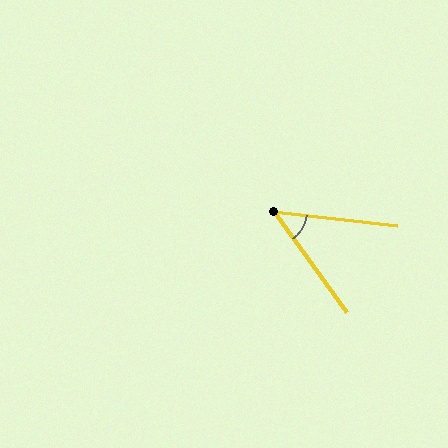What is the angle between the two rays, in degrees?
Approximately 48 degrees.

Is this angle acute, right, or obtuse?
It is acute.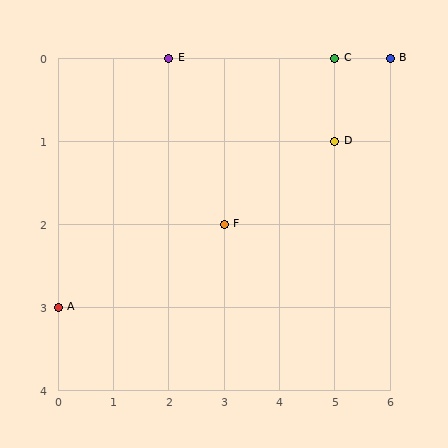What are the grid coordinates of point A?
Point A is at grid coordinates (0, 3).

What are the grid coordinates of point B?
Point B is at grid coordinates (6, 0).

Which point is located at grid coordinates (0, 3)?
Point A is at (0, 3).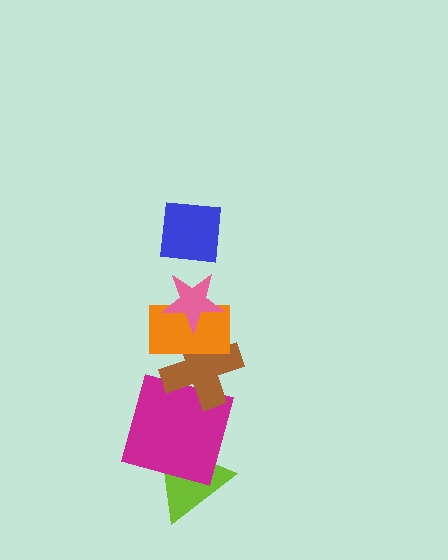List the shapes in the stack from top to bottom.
From top to bottom: the blue square, the pink star, the orange rectangle, the brown cross, the magenta square, the lime triangle.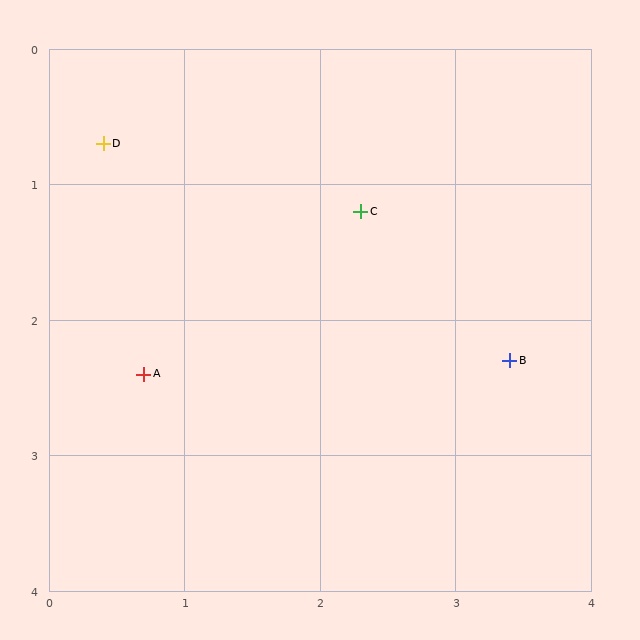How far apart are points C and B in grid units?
Points C and B are about 1.6 grid units apart.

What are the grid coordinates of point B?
Point B is at approximately (3.4, 2.3).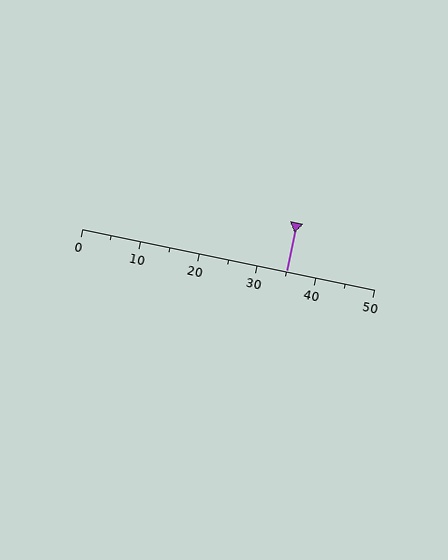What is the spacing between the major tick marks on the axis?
The major ticks are spaced 10 apart.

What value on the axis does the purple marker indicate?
The marker indicates approximately 35.